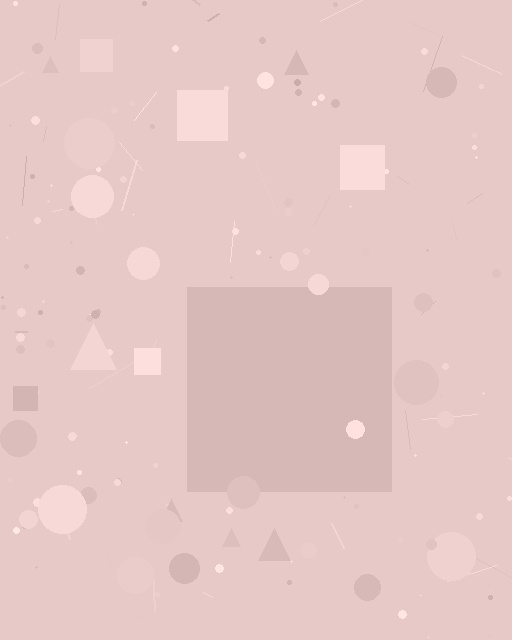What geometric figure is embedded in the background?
A square is embedded in the background.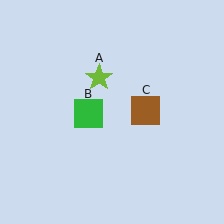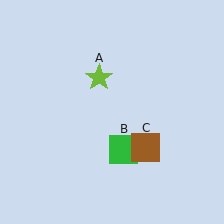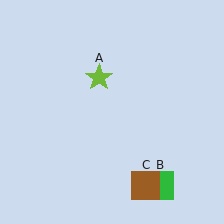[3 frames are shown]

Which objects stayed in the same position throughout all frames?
Lime star (object A) remained stationary.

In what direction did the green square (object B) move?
The green square (object B) moved down and to the right.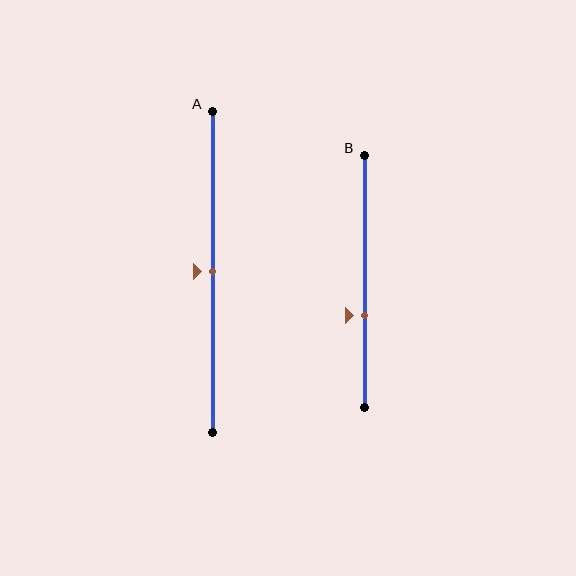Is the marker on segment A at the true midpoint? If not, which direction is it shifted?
Yes, the marker on segment A is at the true midpoint.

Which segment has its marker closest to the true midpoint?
Segment A has its marker closest to the true midpoint.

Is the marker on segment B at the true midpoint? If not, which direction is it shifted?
No, the marker on segment B is shifted downward by about 14% of the segment length.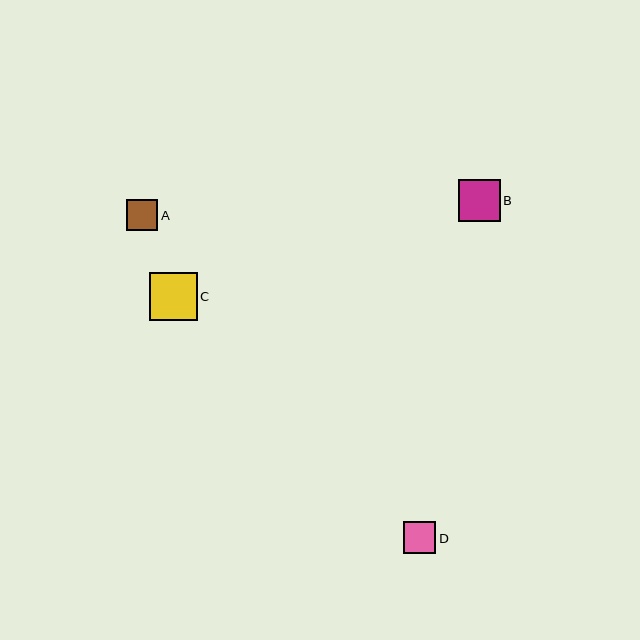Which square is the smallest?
Square A is the smallest with a size of approximately 31 pixels.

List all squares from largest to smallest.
From largest to smallest: C, B, D, A.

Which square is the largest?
Square C is the largest with a size of approximately 48 pixels.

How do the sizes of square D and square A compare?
Square D and square A are approximately the same size.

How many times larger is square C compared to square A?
Square C is approximately 1.6 times the size of square A.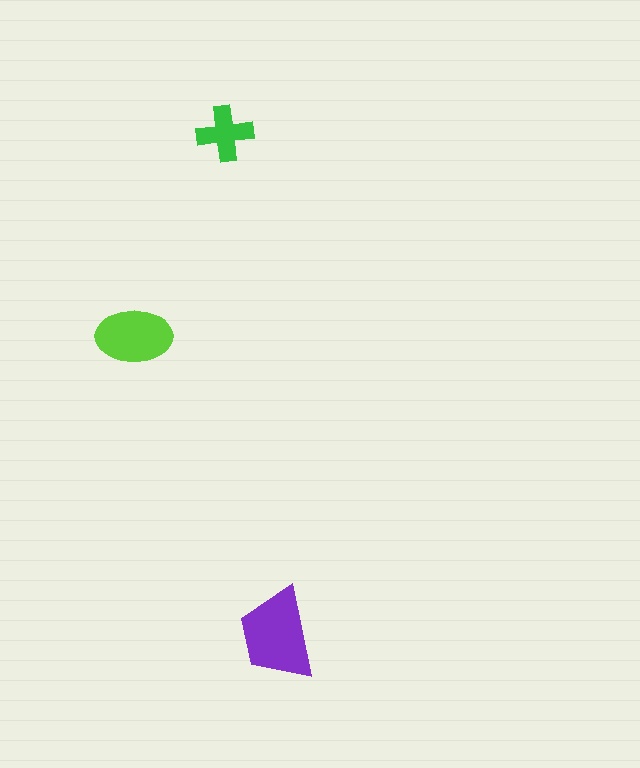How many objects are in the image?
There are 3 objects in the image.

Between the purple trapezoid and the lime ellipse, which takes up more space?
The purple trapezoid.